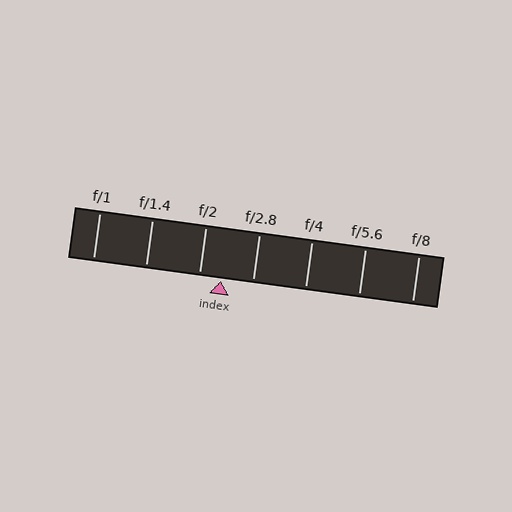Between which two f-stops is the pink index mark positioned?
The index mark is between f/2 and f/2.8.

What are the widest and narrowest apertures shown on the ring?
The widest aperture shown is f/1 and the narrowest is f/8.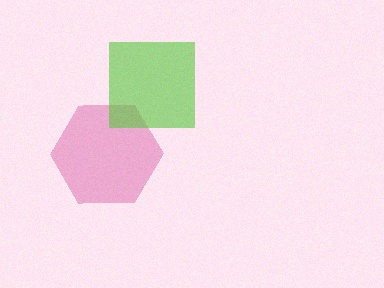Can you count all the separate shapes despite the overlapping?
Yes, there are 2 separate shapes.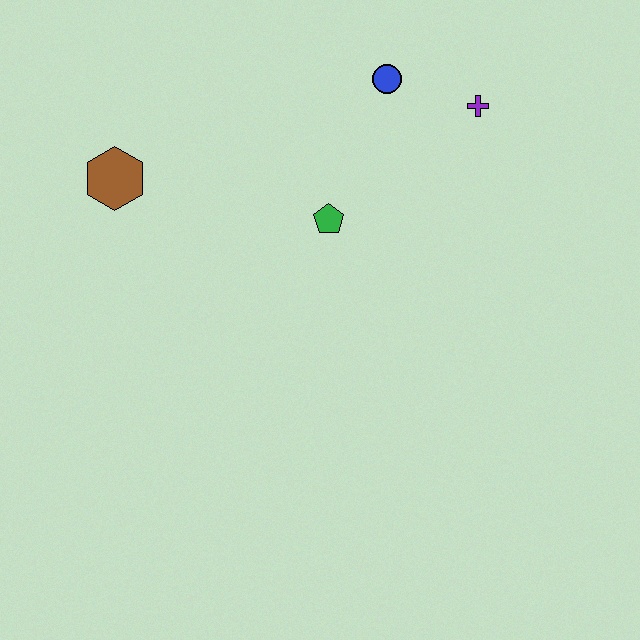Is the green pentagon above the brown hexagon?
No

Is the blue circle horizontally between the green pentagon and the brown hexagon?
No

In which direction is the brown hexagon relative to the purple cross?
The brown hexagon is to the left of the purple cross.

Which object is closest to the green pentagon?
The blue circle is closest to the green pentagon.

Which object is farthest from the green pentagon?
The brown hexagon is farthest from the green pentagon.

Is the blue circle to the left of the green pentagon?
No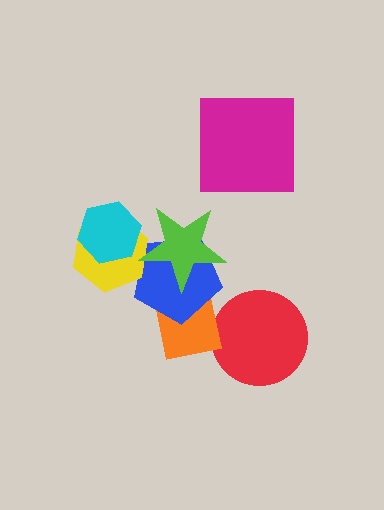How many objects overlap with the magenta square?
0 objects overlap with the magenta square.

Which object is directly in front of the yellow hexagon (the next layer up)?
The cyan hexagon is directly in front of the yellow hexagon.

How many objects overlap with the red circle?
1 object overlaps with the red circle.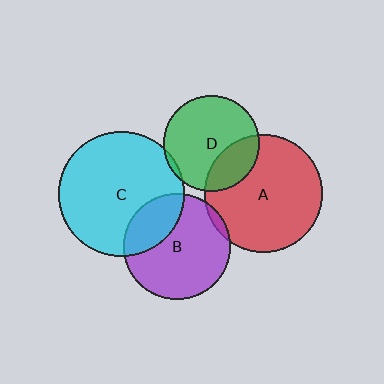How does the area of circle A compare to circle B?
Approximately 1.2 times.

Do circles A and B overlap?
Yes.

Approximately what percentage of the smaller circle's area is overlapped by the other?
Approximately 5%.